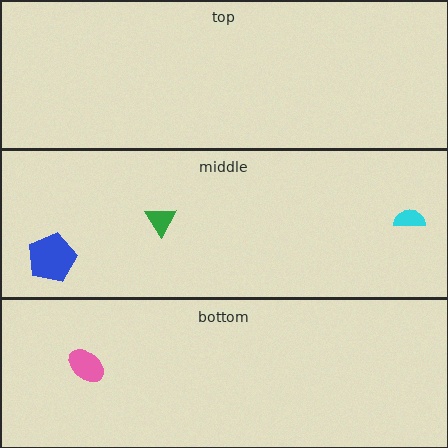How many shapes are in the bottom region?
1.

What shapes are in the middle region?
The green triangle, the cyan semicircle, the blue pentagon.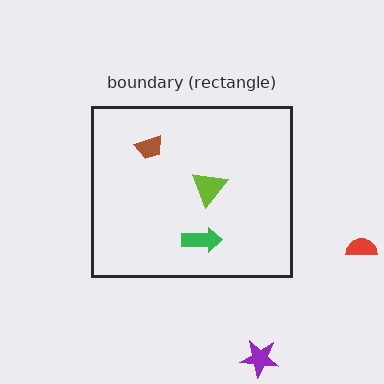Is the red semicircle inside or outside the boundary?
Outside.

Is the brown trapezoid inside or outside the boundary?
Inside.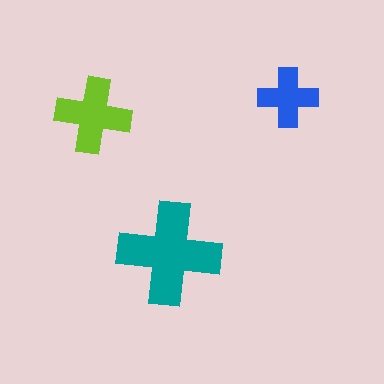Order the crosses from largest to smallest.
the teal one, the lime one, the blue one.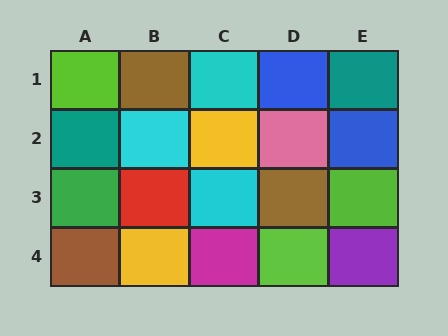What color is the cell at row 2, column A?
Teal.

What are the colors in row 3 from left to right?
Green, red, cyan, brown, lime.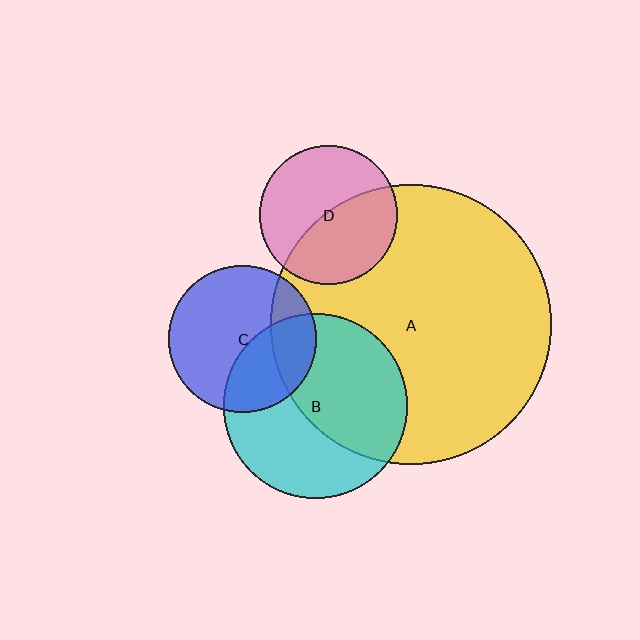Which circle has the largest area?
Circle A (yellow).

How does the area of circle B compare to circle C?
Approximately 1.6 times.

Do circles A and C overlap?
Yes.